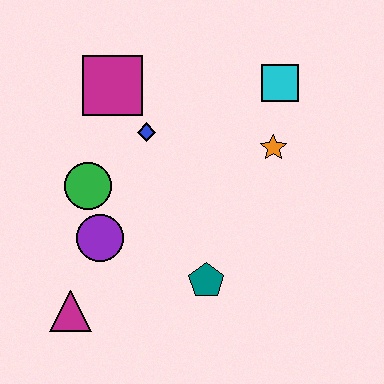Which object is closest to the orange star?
The cyan square is closest to the orange star.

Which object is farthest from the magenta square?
The magenta triangle is farthest from the magenta square.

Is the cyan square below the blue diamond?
No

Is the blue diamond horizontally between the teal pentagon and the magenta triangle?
Yes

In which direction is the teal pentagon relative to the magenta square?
The teal pentagon is below the magenta square.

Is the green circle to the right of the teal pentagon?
No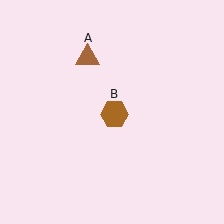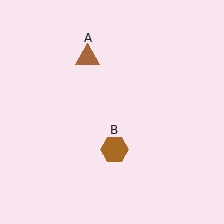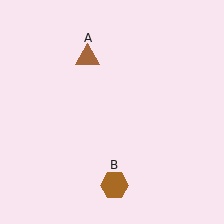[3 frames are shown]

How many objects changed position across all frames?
1 object changed position: brown hexagon (object B).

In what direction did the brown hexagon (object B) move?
The brown hexagon (object B) moved down.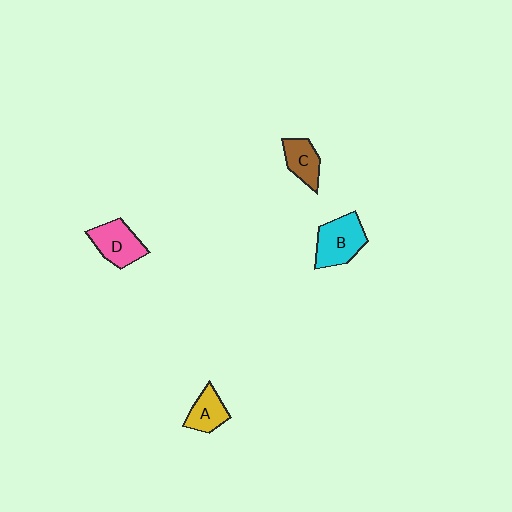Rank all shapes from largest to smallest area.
From largest to smallest: B (cyan), D (pink), A (yellow), C (brown).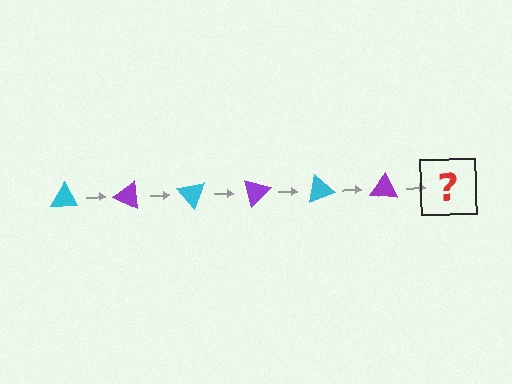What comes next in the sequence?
The next element should be a cyan triangle, rotated 150 degrees from the start.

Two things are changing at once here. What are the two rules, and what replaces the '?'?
The two rules are that it rotates 25 degrees each step and the color cycles through cyan and purple. The '?' should be a cyan triangle, rotated 150 degrees from the start.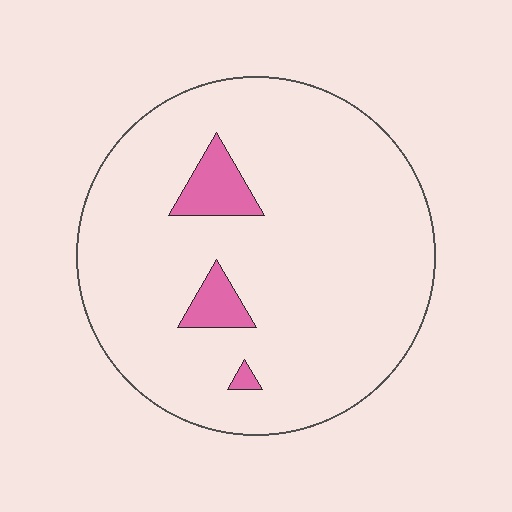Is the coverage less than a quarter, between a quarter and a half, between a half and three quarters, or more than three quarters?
Less than a quarter.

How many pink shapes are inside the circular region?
3.